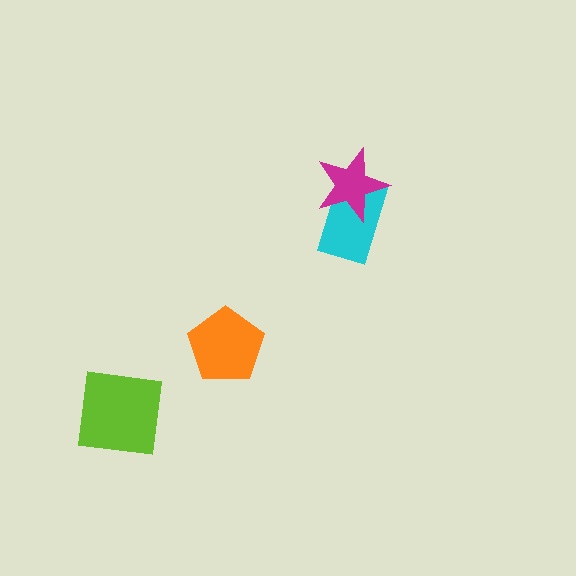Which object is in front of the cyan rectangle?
The magenta star is in front of the cyan rectangle.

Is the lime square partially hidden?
No, no other shape covers it.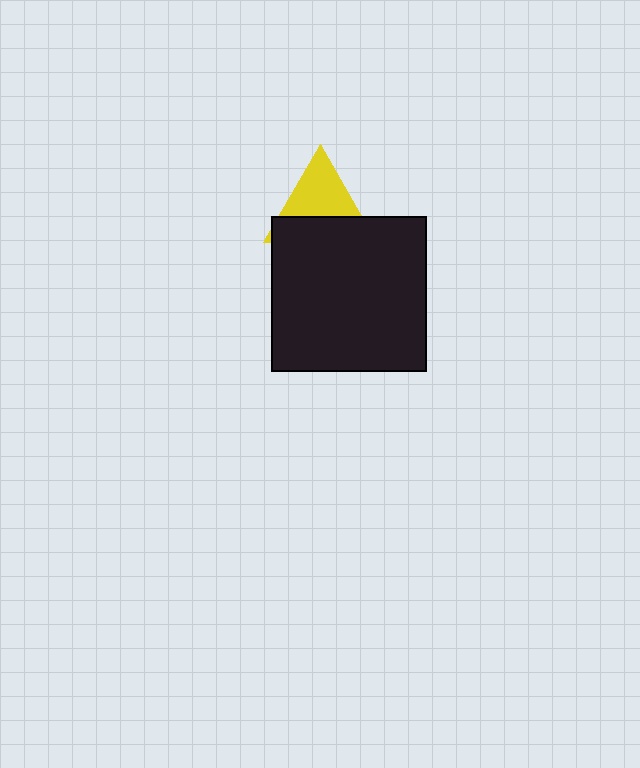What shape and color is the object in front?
The object in front is a black square.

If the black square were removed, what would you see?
You would see the complete yellow triangle.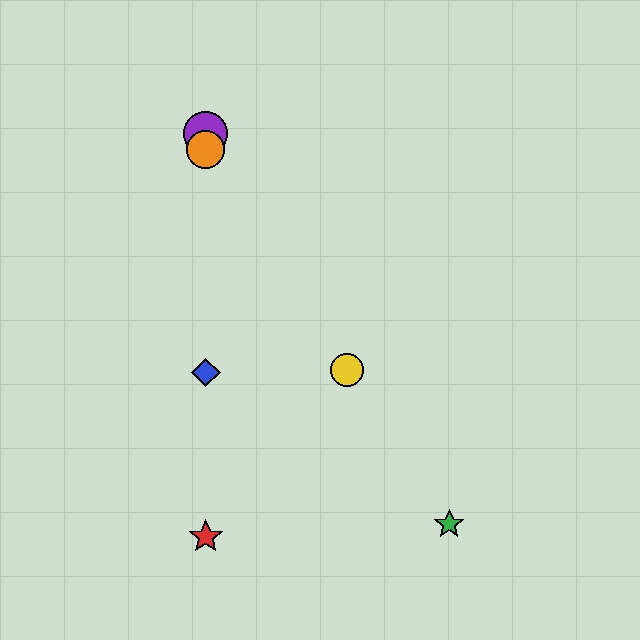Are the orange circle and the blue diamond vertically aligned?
Yes, both are at x≈206.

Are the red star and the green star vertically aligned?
No, the red star is at x≈206 and the green star is at x≈449.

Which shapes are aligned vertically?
The red star, the blue diamond, the purple circle, the orange circle are aligned vertically.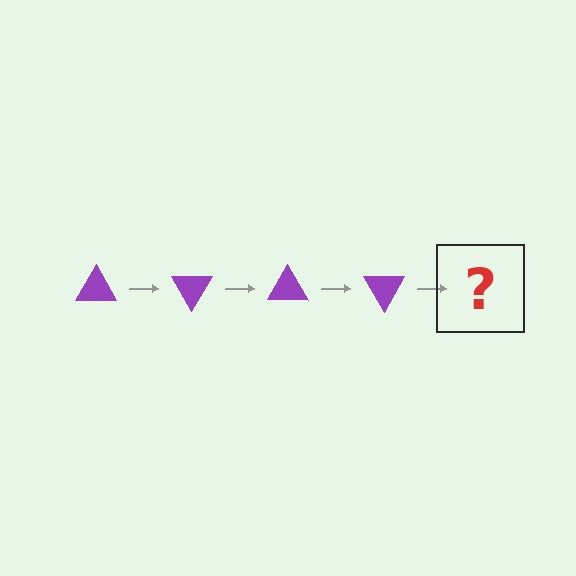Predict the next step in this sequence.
The next step is a purple triangle rotated 240 degrees.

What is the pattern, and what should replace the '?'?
The pattern is that the triangle rotates 60 degrees each step. The '?' should be a purple triangle rotated 240 degrees.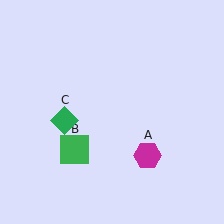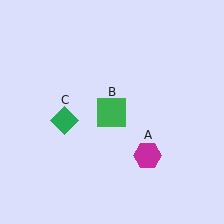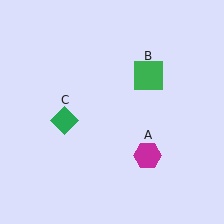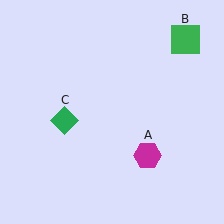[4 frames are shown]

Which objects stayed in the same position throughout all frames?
Magenta hexagon (object A) and green diamond (object C) remained stationary.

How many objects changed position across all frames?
1 object changed position: green square (object B).